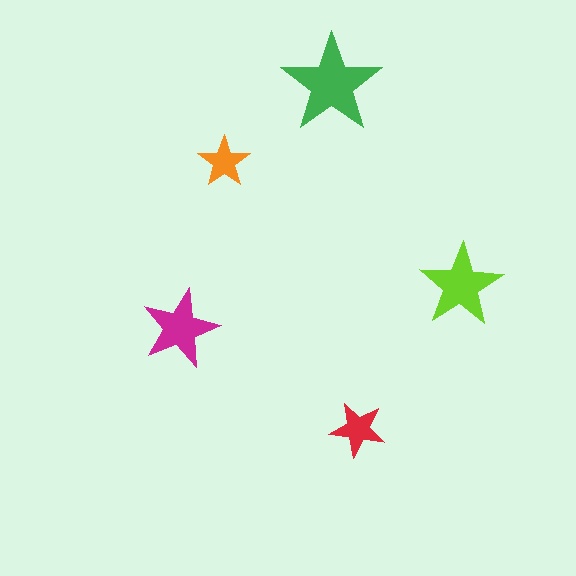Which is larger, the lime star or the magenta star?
The lime one.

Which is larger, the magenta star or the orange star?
The magenta one.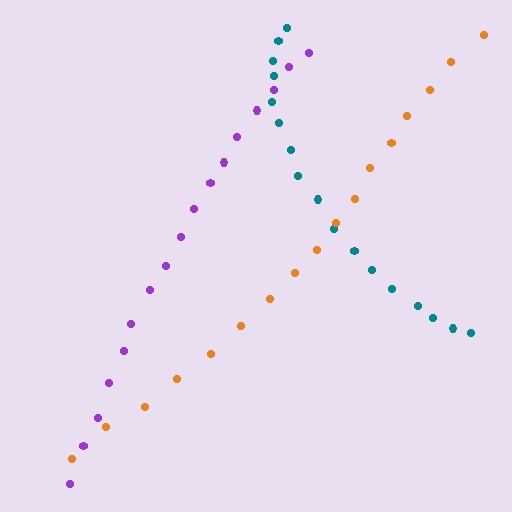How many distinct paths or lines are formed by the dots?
There are 3 distinct paths.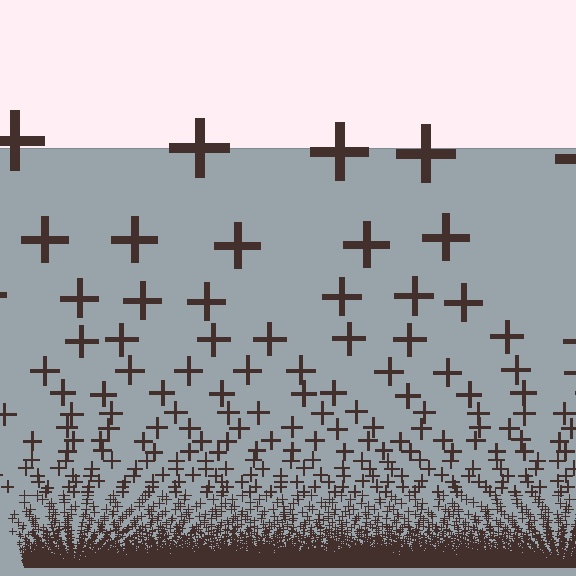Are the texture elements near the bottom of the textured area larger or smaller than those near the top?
Smaller. The gradient is inverted — elements near the bottom are smaller and denser.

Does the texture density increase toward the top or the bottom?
Density increases toward the bottom.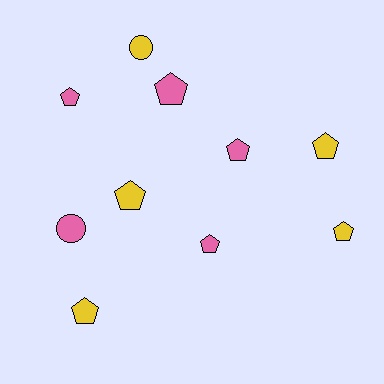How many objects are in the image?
There are 10 objects.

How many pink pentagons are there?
There are 4 pink pentagons.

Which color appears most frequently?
Yellow, with 5 objects.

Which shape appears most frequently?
Pentagon, with 8 objects.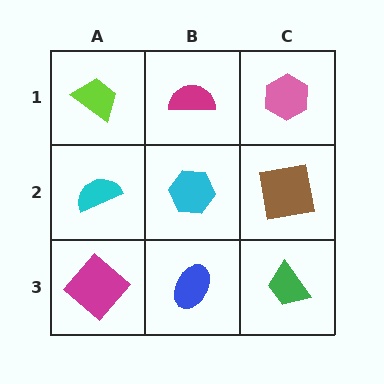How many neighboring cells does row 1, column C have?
2.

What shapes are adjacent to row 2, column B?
A magenta semicircle (row 1, column B), a blue ellipse (row 3, column B), a cyan semicircle (row 2, column A), a brown square (row 2, column C).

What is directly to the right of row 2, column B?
A brown square.